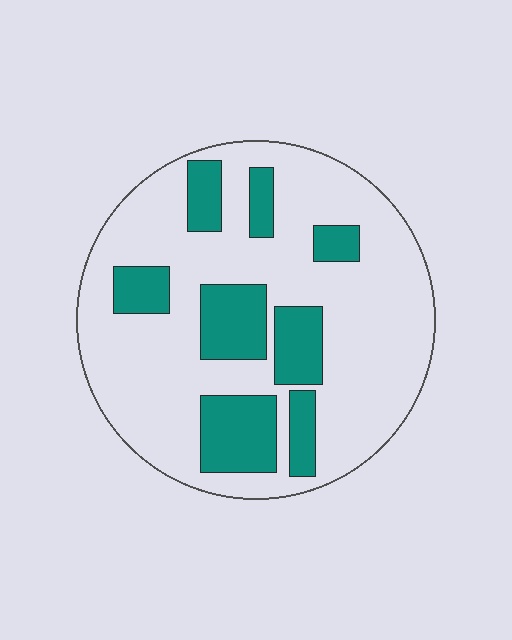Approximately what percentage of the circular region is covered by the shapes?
Approximately 25%.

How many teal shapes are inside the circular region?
8.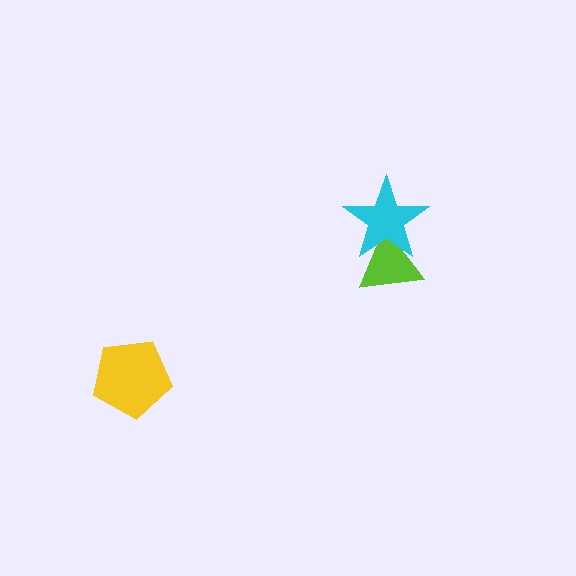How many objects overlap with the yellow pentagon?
0 objects overlap with the yellow pentagon.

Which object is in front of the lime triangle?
The cyan star is in front of the lime triangle.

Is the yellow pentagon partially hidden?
No, no other shape covers it.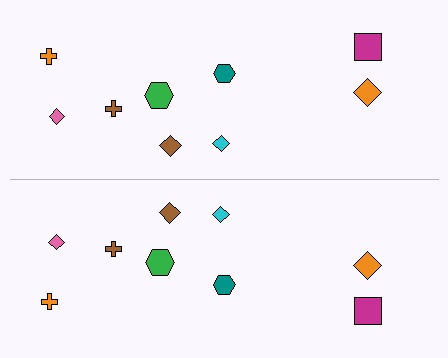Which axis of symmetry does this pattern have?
The pattern has a horizontal axis of symmetry running through the center of the image.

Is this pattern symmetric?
Yes, this pattern has bilateral (reflection) symmetry.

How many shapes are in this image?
There are 18 shapes in this image.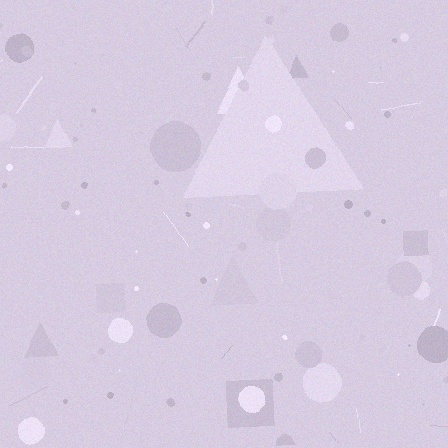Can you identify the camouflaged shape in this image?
The camouflaged shape is a triangle.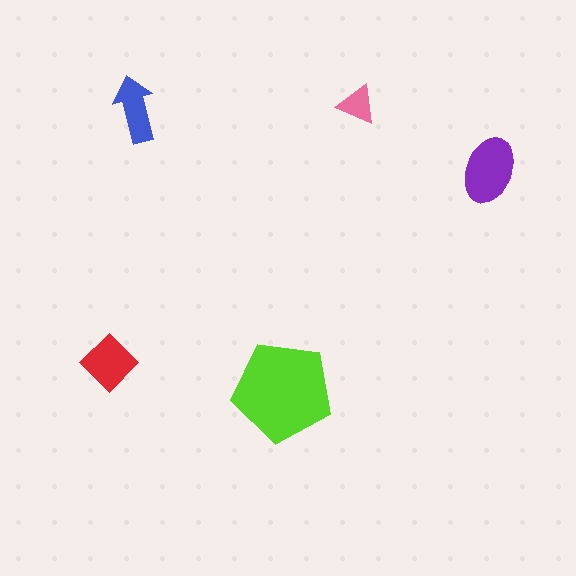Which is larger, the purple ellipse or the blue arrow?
The purple ellipse.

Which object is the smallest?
The pink triangle.